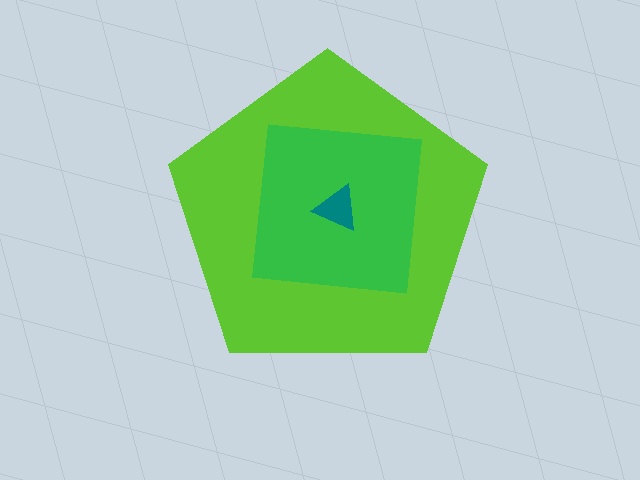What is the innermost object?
The teal triangle.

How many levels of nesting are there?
3.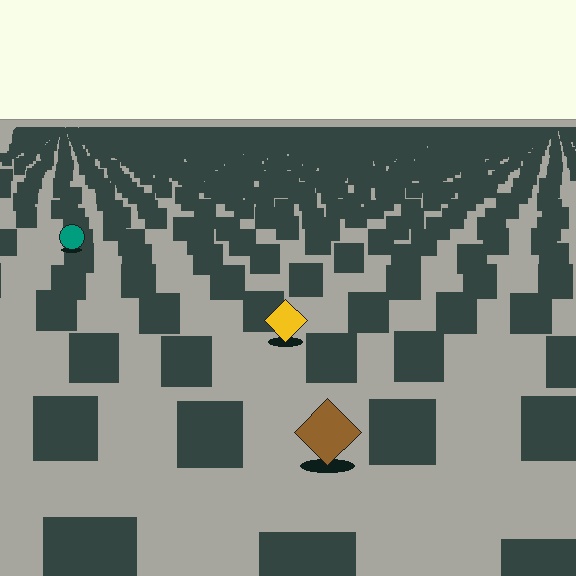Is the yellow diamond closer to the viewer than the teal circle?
Yes. The yellow diamond is closer — you can tell from the texture gradient: the ground texture is coarser near it.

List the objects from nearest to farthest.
From nearest to farthest: the brown diamond, the yellow diamond, the teal circle.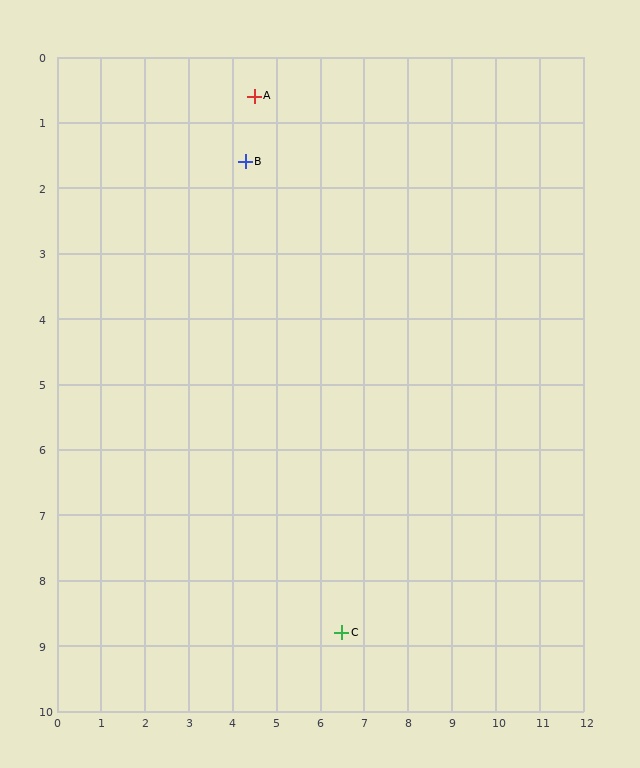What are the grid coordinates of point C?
Point C is at approximately (6.5, 8.8).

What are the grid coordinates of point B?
Point B is at approximately (4.3, 1.6).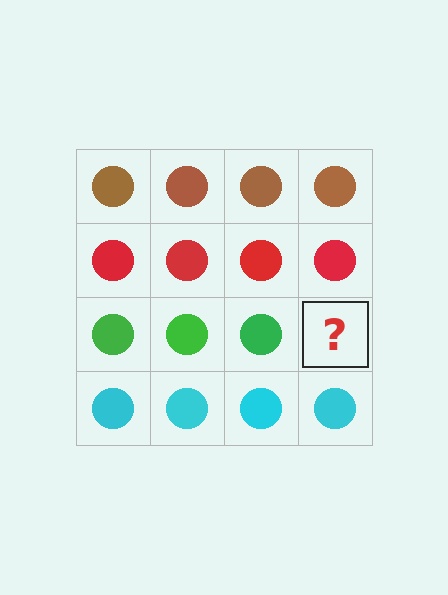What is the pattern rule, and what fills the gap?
The rule is that each row has a consistent color. The gap should be filled with a green circle.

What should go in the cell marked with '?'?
The missing cell should contain a green circle.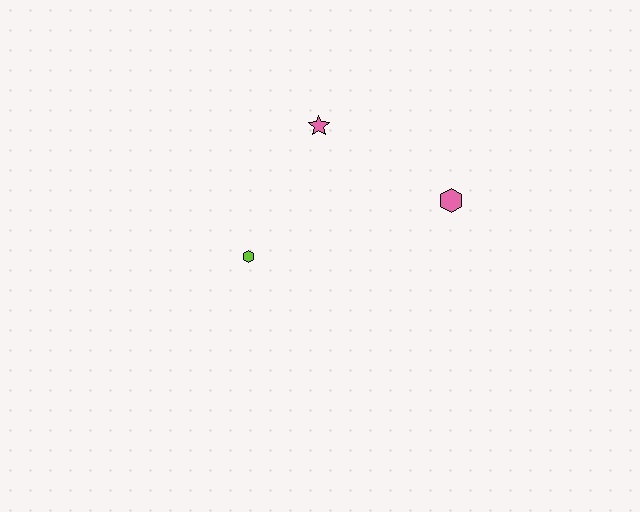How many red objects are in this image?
There are no red objects.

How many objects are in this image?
There are 3 objects.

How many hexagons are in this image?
There are 2 hexagons.